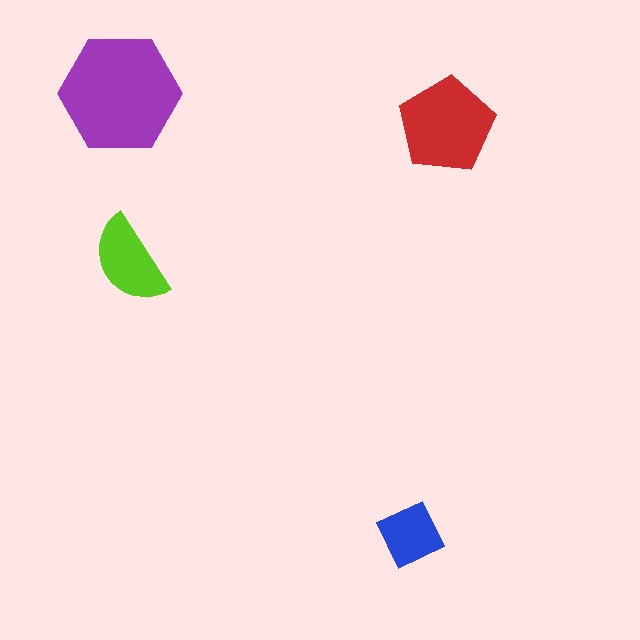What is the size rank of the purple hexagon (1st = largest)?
1st.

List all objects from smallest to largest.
The blue diamond, the lime semicircle, the red pentagon, the purple hexagon.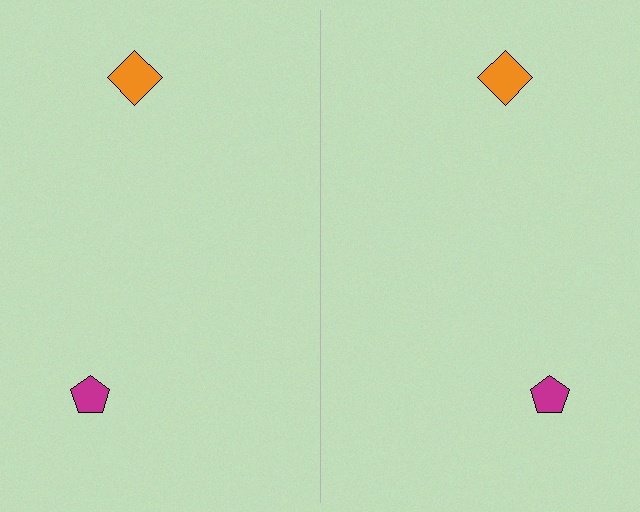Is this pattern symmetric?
Yes, this pattern has bilateral (reflection) symmetry.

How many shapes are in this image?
There are 4 shapes in this image.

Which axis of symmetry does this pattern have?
The pattern has a vertical axis of symmetry running through the center of the image.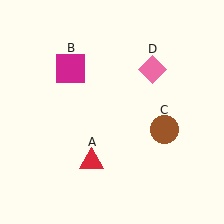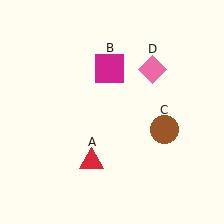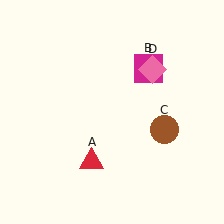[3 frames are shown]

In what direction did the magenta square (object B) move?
The magenta square (object B) moved right.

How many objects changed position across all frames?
1 object changed position: magenta square (object B).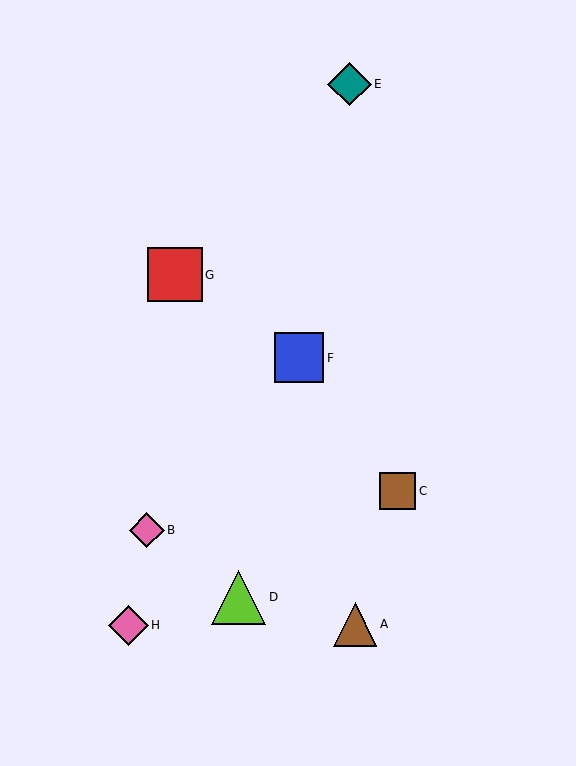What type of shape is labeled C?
Shape C is a brown square.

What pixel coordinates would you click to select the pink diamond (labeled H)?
Click at (128, 625) to select the pink diamond H.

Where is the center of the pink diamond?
The center of the pink diamond is at (128, 625).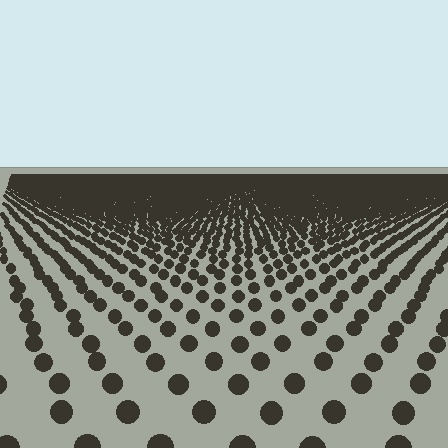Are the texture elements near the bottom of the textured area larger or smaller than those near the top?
Larger. Near the bottom, elements are closer to the viewer and appear at a bigger on-screen size.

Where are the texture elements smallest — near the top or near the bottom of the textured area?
Near the top.